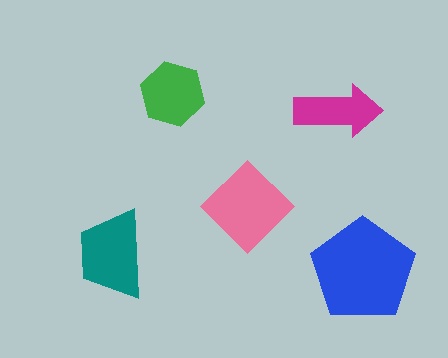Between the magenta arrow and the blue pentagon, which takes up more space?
The blue pentagon.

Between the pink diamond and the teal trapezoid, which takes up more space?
The pink diamond.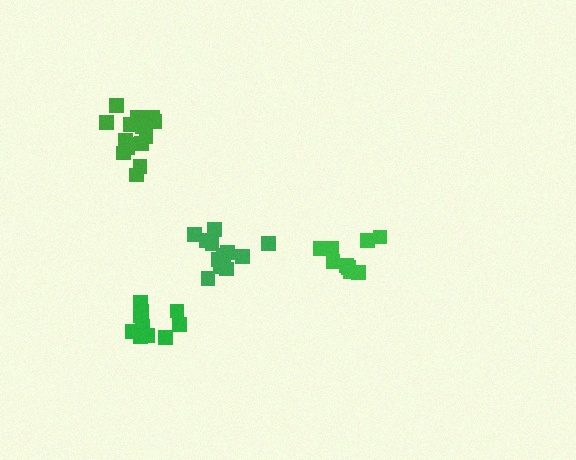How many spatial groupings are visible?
There are 4 spatial groupings.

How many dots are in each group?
Group 1: 12 dots, Group 2: 9 dots, Group 3: 10 dots, Group 4: 15 dots (46 total).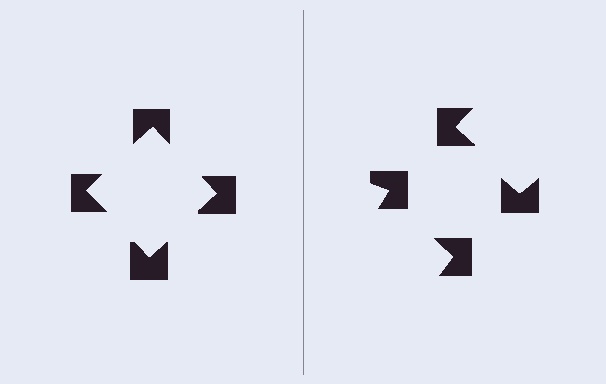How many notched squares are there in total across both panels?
8 — 4 on each side.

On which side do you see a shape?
An illusory square appears on the left side. On the right side the wedge cuts are rotated, so no coherent shape forms.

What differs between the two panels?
The notched squares are positioned identically on both sides; only the wedge orientations differ. On the left they align to a square; on the right they are misaligned.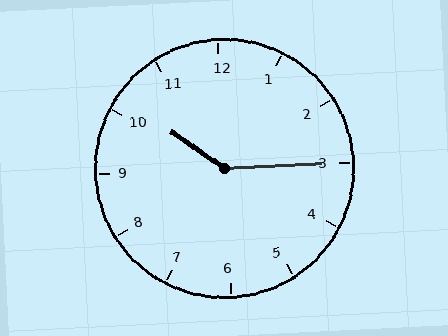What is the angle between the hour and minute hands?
Approximately 142 degrees.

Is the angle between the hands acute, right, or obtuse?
It is obtuse.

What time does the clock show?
10:15.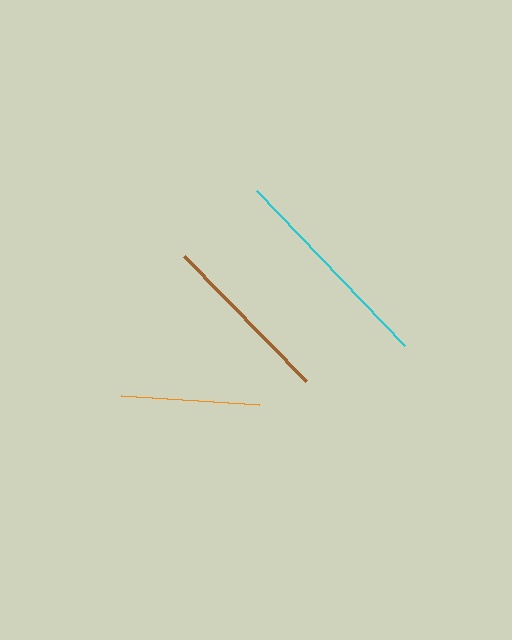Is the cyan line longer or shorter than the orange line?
The cyan line is longer than the orange line.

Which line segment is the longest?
The cyan line is the longest at approximately 215 pixels.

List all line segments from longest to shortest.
From longest to shortest: cyan, brown, orange.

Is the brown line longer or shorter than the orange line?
The brown line is longer than the orange line.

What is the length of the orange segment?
The orange segment is approximately 138 pixels long.